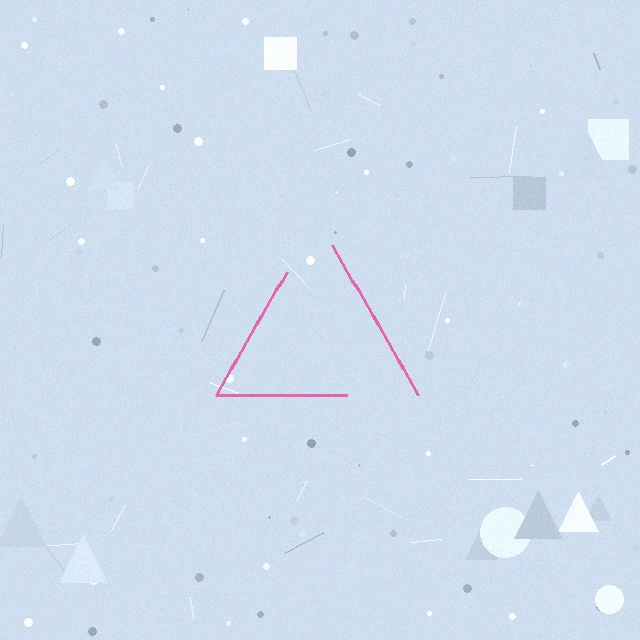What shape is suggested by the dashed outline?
The dashed outline suggests a triangle.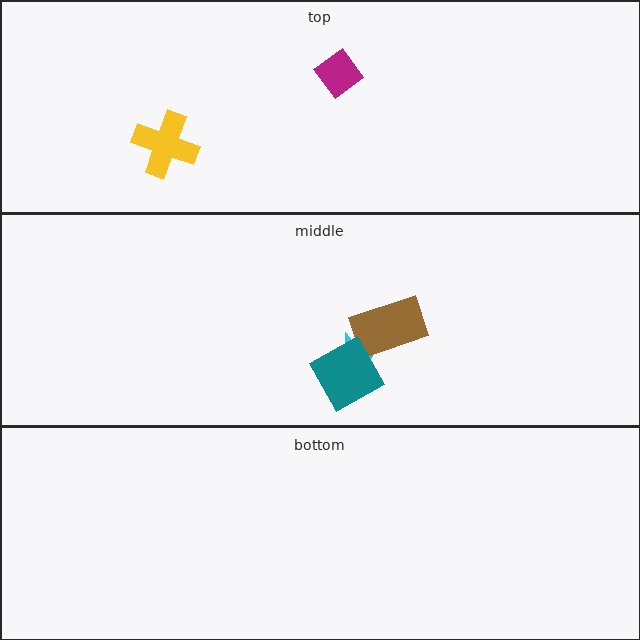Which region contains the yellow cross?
The top region.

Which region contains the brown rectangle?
The middle region.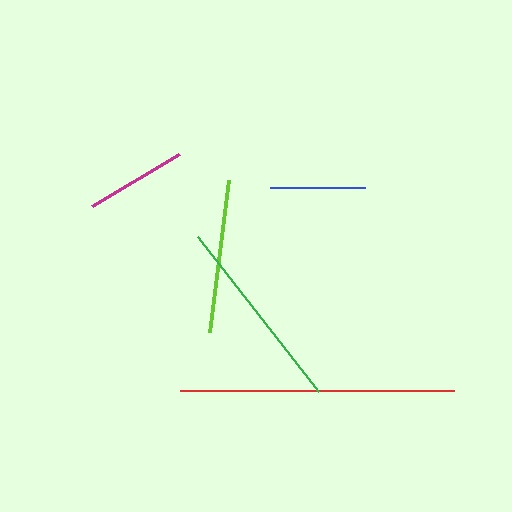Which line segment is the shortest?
The blue line is the shortest at approximately 95 pixels.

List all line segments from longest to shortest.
From longest to shortest: red, green, lime, magenta, blue.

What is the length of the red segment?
The red segment is approximately 274 pixels long.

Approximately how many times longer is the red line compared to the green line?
The red line is approximately 1.4 times the length of the green line.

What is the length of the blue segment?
The blue segment is approximately 95 pixels long.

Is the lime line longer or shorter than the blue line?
The lime line is longer than the blue line.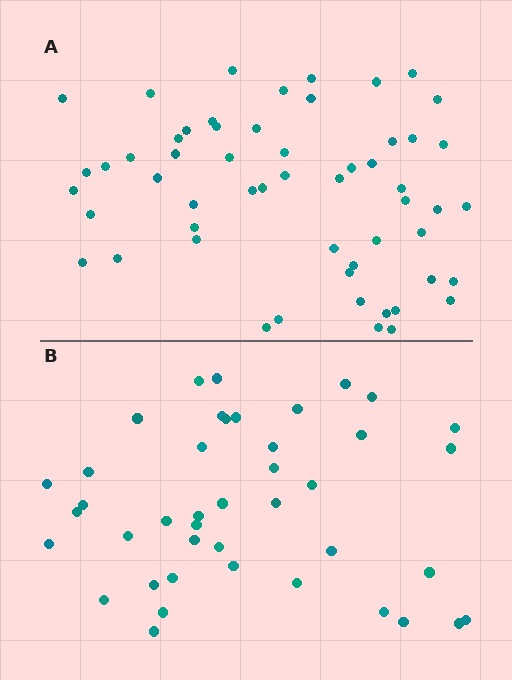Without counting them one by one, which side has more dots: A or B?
Region A (the top region) has more dots.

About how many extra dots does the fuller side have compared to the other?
Region A has approximately 15 more dots than region B.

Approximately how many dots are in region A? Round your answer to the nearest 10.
About 60 dots. (The exact count is 56, which rounds to 60.)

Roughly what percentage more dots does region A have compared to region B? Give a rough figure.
About 35% more.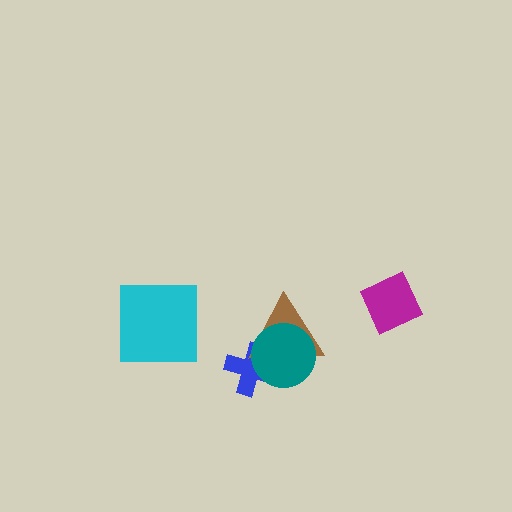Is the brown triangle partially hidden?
Yes, it is partially covered by another shape.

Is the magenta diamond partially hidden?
No, no other shape covers it.